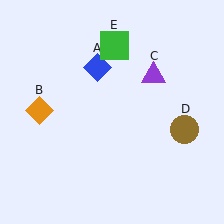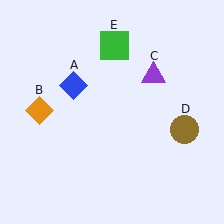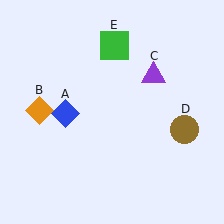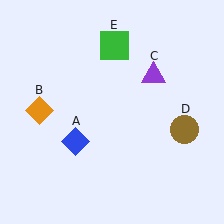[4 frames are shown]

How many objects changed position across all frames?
1 object changed position: blue diamond (object A).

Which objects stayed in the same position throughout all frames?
Orange diamond (object B) and purple triangle (object C) and brown circle (object D) and green square (object E) remained stationary.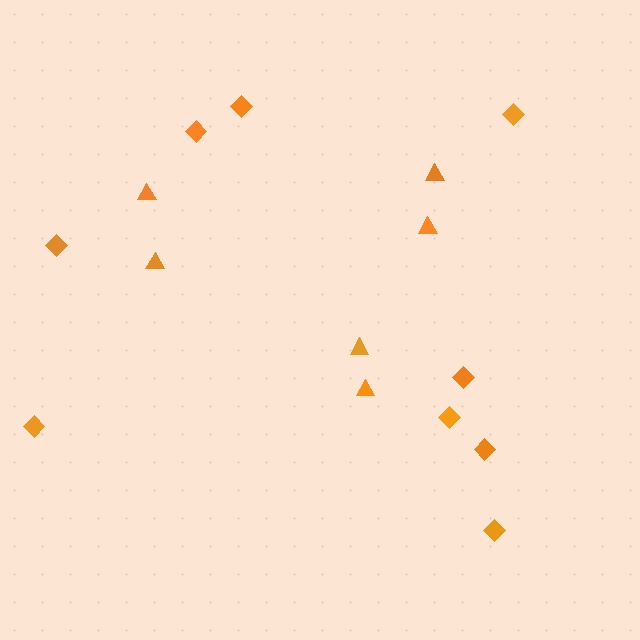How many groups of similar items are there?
There are 2 groups: one group of diamonds (9) and one group of triangles (6).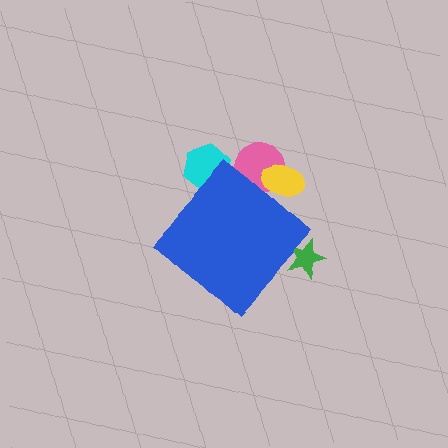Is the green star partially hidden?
Yes, the green star is partially hidden behind the blue diamond.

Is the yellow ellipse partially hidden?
Yes, the yellow ellipse is partially hidden behind the blue diamond.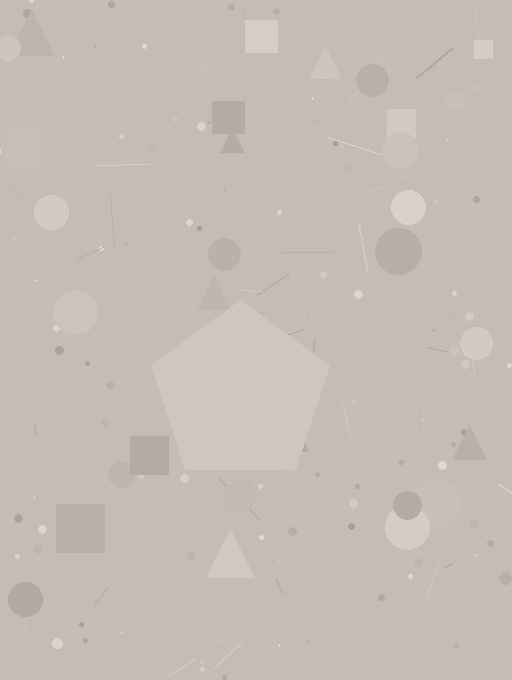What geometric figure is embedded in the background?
A pentagon is embedded in the background.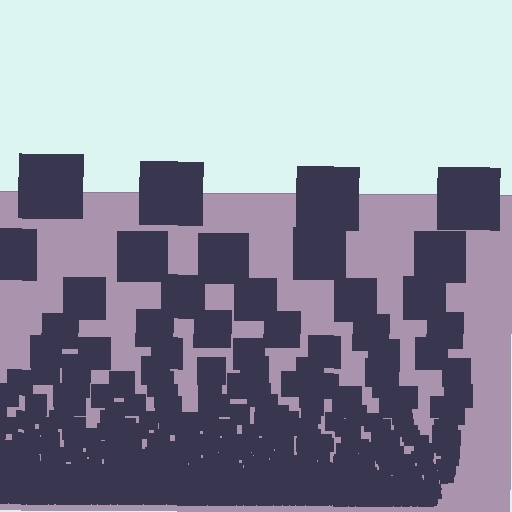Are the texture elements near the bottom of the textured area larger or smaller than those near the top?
Smaller. The gradient is inverted — elements near the bottom are smaller and denser.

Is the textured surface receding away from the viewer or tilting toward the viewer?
The surface appears to tilt toward the viewer. Texture elements get larger and sparser toward the top.